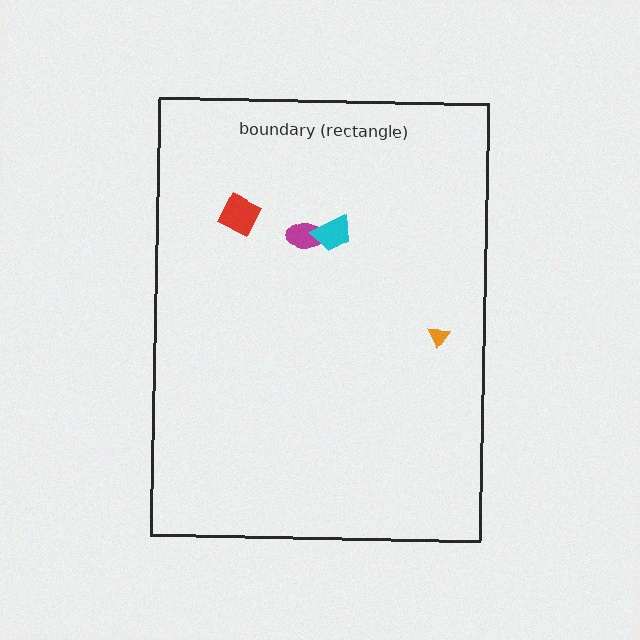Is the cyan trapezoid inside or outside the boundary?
Inside.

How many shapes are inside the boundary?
4 inside, 0 outside.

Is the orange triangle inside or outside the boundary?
Inside.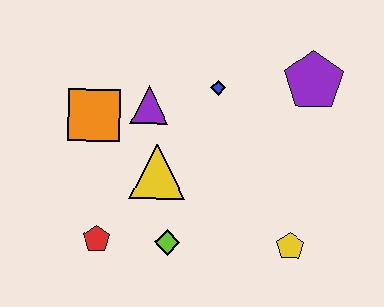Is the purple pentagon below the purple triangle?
No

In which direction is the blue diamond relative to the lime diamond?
The blue diamond is above the lime diamond.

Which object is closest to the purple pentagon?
The blue diamond is closest to the purple pentagon.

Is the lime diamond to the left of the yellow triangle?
No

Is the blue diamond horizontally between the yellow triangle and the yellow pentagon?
Yes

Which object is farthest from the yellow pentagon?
The orange square is farthest from the yellow pentagon.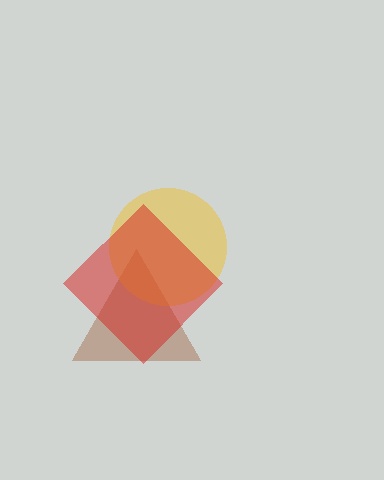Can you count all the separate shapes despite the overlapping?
Yes, there are 3 separate shapes.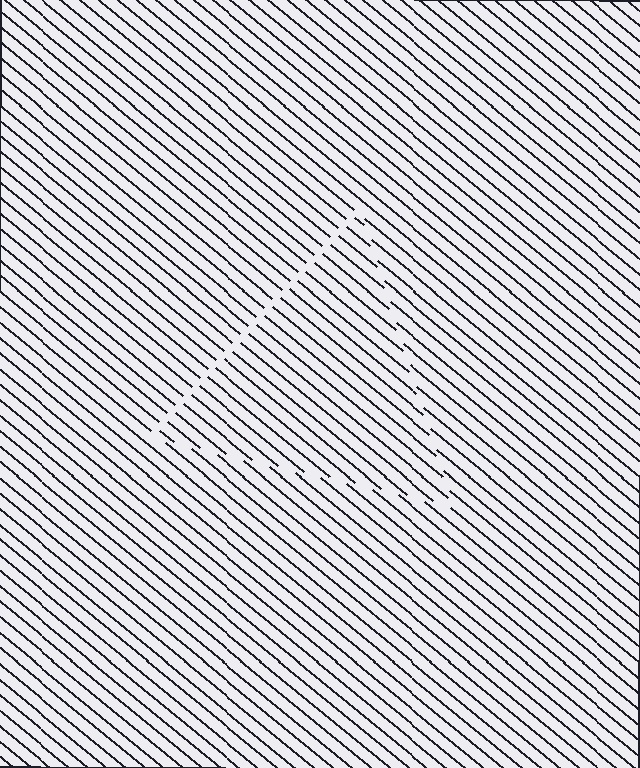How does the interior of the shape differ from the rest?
The interior of the shape contains the same grating, shifted by half a period — the contour is defined by the phase discontinuity where line-ends from the inner and outer gratings abut.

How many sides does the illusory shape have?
3 sides — the line-ends trace a triangle.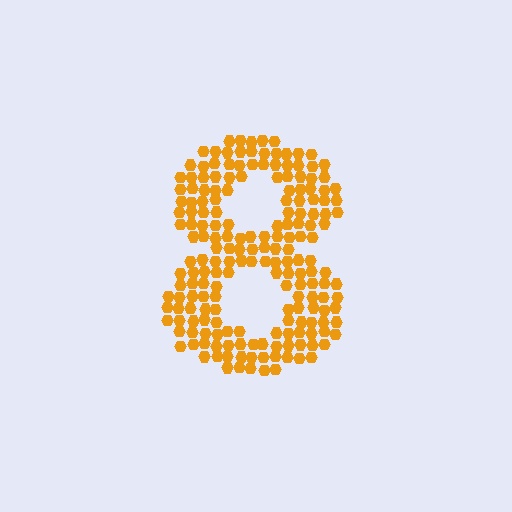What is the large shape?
The large shape is the digit 8.